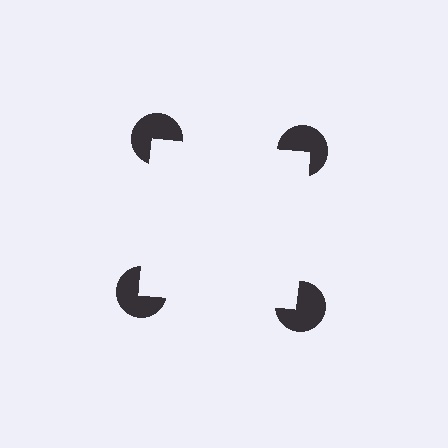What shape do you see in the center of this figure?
An illusory square — its edges are inferred from the aligned wedge cuts in the pac-man discs, not physically drawn.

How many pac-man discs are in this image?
There are 4 — one at each vertex of the illusory square.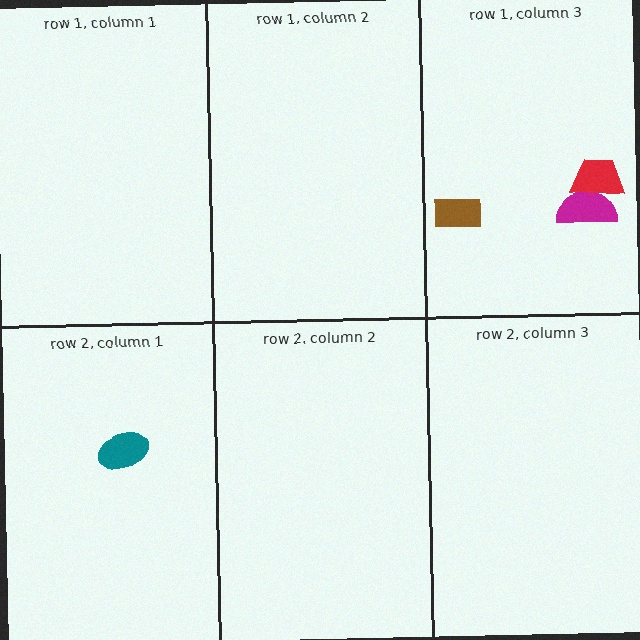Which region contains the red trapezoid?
The row 1, column 3 region.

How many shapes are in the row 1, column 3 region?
3.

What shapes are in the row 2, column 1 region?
The teal ellipse.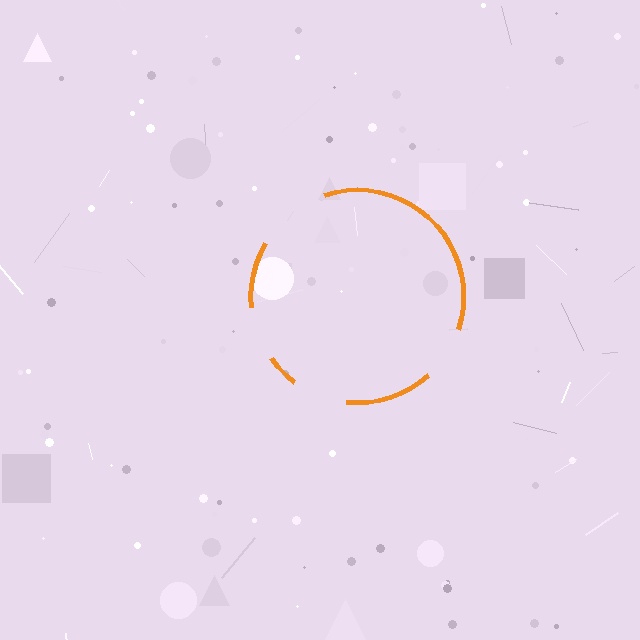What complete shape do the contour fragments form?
The contour fragments form a circle.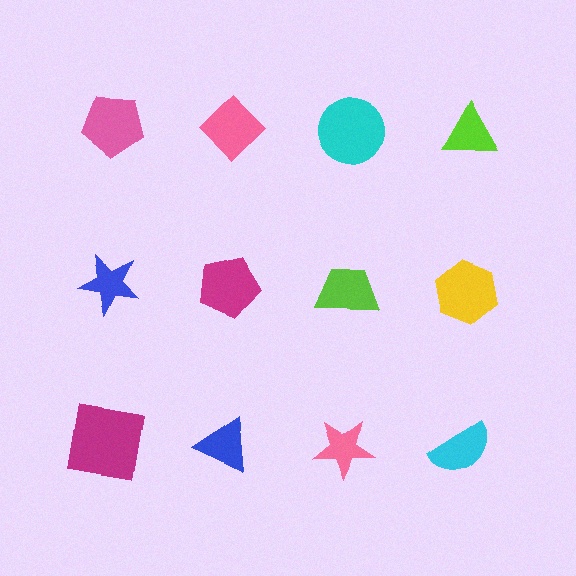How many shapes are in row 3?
4 shapes.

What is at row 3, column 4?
A cyan semicircle.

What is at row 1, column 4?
A lime triangle.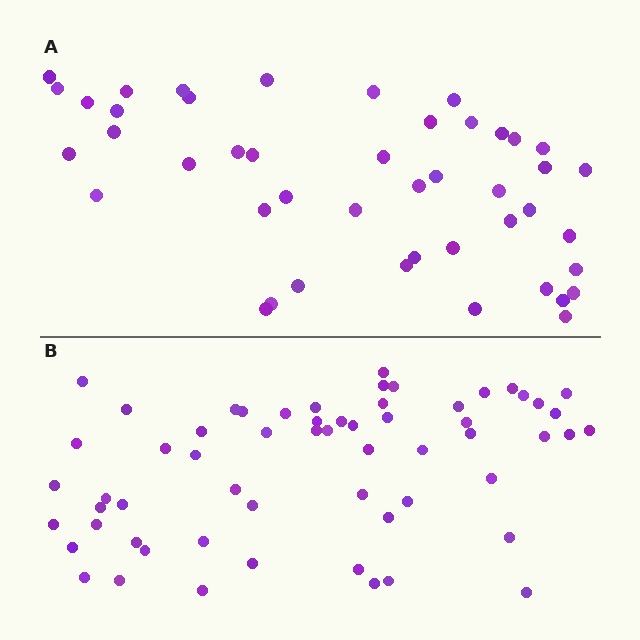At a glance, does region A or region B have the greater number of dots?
Region B (the bottom region) has more dots.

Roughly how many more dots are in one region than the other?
Region B has approximately 15 more dots than region A.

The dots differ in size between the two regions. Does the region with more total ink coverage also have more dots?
No. Region A has more total ink coverage because its dots are larger, but region B actually contains more individual dots. Total area can be misleading — the number of items is what matters here.